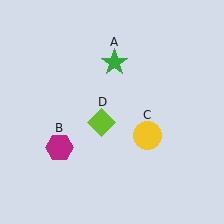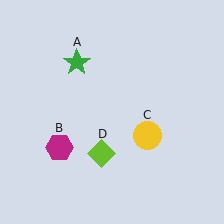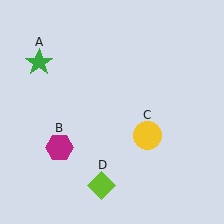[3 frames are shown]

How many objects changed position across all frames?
2 objects changed position: green star (object A), lime diamond (object D).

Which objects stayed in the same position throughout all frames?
Magenta hexagon (object B) and yellow circle (object C) remained stationary.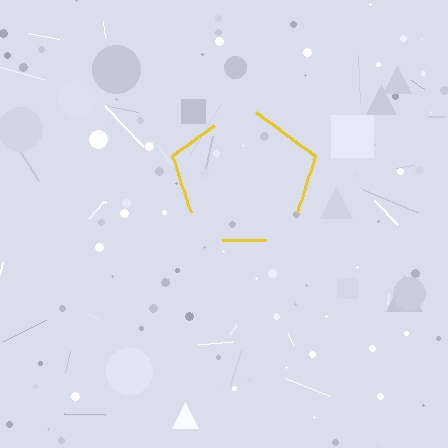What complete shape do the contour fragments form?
The contour fragments form a pentagon.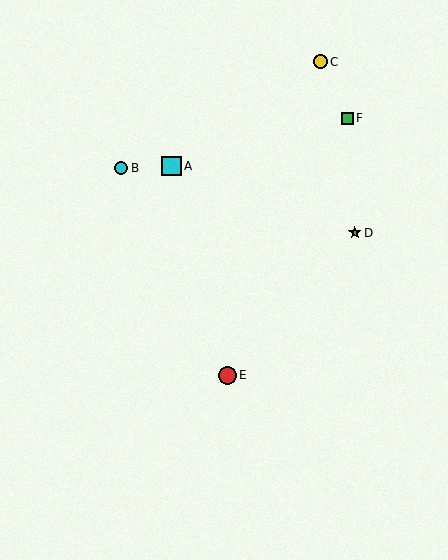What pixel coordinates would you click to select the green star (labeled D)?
Click at (355, 233) to select the green star D.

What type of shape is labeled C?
Shape C is a yellow circle.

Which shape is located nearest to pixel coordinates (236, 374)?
The red circle (labeled E) at (227, 375) is nearest to that location.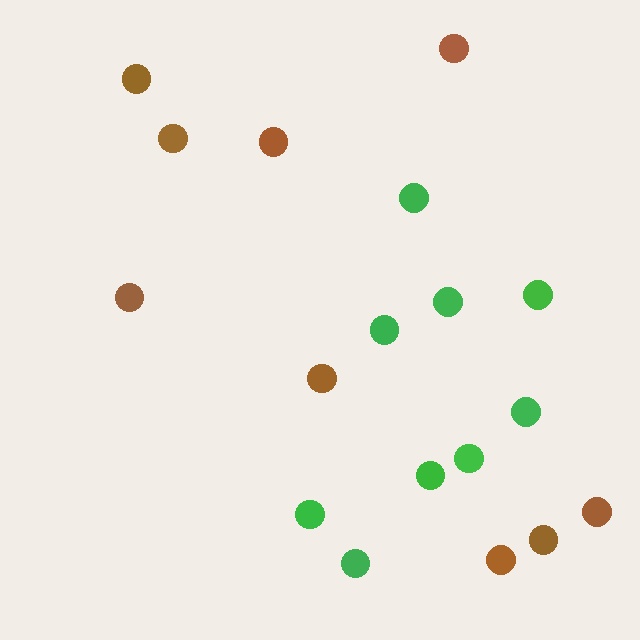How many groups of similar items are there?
There are 2 groups: one group of brown circles (9) and one group of green circles (9).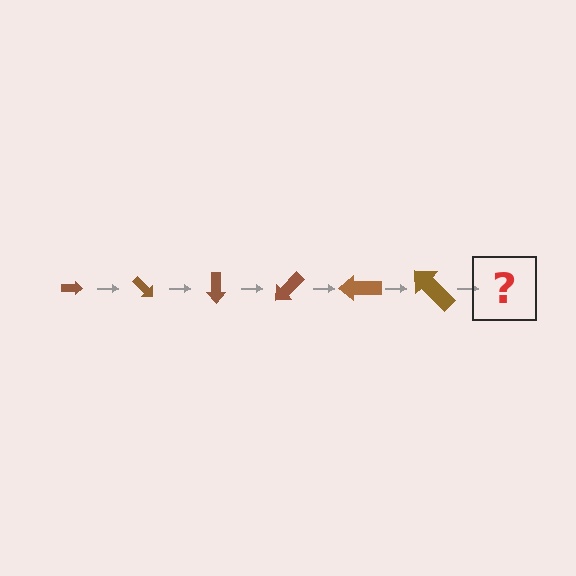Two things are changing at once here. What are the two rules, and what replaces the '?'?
The two rules are that the arrow grows larger each step and it rotates 45 degrees each step. The '?' should be an arrow, larger than the previous one and rotated 270 degrees from the start.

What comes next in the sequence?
The next element should be an arrow, larger than the previous one and rotated 270 degrees from the start.